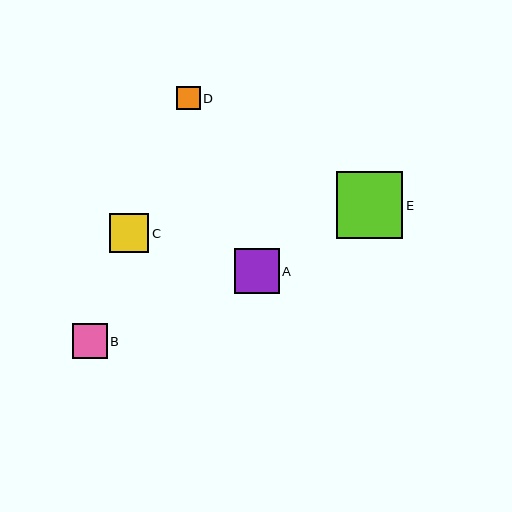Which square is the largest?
Square E is the largest with a size of approximately 67 pixels.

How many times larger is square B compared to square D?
Square B is approximately 1.5 times the size of square D.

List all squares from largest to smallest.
From largest to smallest: E, A, C, B, D.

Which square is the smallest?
Square D is the smallest with a size of approximately 23 pixels.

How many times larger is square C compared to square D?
Square C is approximately 1.7 times the size of square D.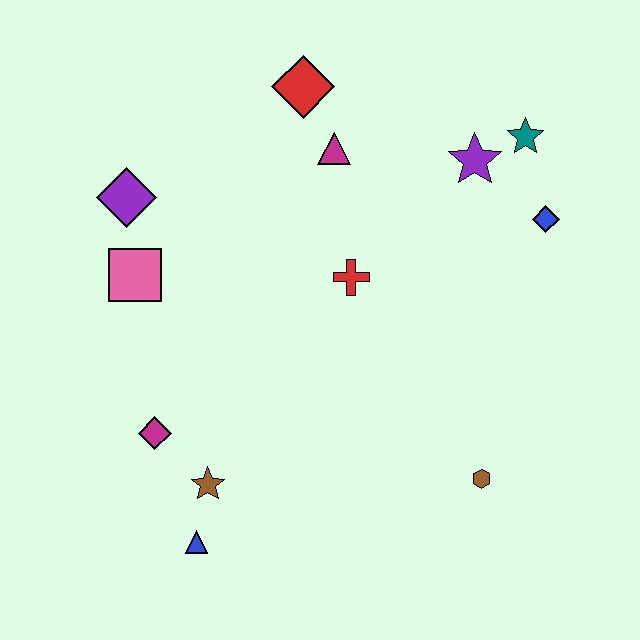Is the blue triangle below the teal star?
Yes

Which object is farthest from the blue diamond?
The blue triangle is farthest from the blue diamond.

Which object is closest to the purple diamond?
The pink square is closest to the purple diamond.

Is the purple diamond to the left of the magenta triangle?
Yes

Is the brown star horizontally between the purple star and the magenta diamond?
Yes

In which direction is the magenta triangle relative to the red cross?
The magenta triangle is above the red cross.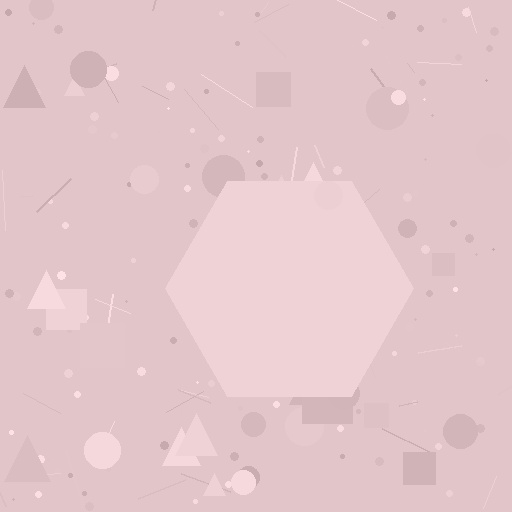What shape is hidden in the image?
A hexagon is hidden in the image.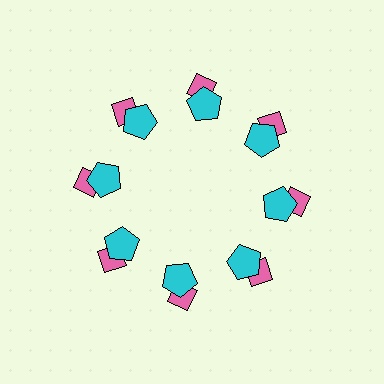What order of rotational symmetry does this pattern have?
This pattern has 8-fold rotational symmetry.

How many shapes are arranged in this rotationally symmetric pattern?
There are 16 shapes, arranged in 8 groups of 2.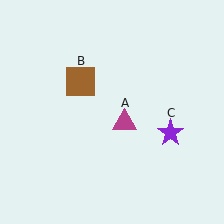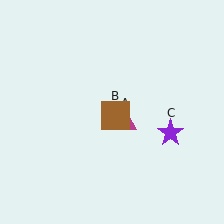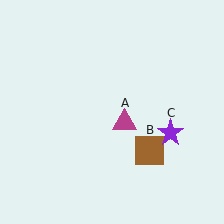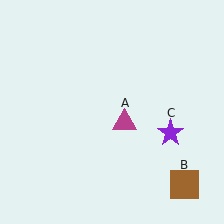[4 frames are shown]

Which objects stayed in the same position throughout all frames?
Magenta triangle (object A) and purple star (object C) remained stationary.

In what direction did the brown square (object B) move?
The brown square (object B) moved down and to the right.